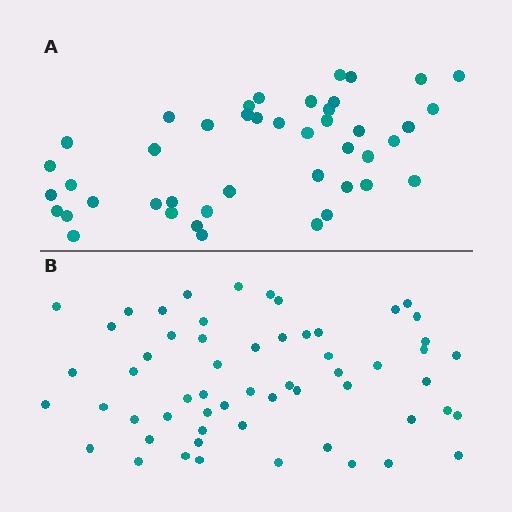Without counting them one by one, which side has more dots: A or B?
Region B (the bottom region) has more dots.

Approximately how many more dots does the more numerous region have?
Region B has approximately 15 more dots than region A.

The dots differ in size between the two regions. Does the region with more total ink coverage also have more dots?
No. Region A has more total ink coverage because its dots are larger, but region B actually contains more individual dots. Total area can be misleading — the number of items is what matters here.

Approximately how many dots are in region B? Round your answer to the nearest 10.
About 60 dots. (The exact count is 58, which rounds to 60.)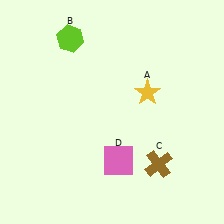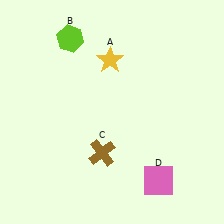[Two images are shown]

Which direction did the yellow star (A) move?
The yellow star (A) moved left.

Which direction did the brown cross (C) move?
The brown cross (C) moved left.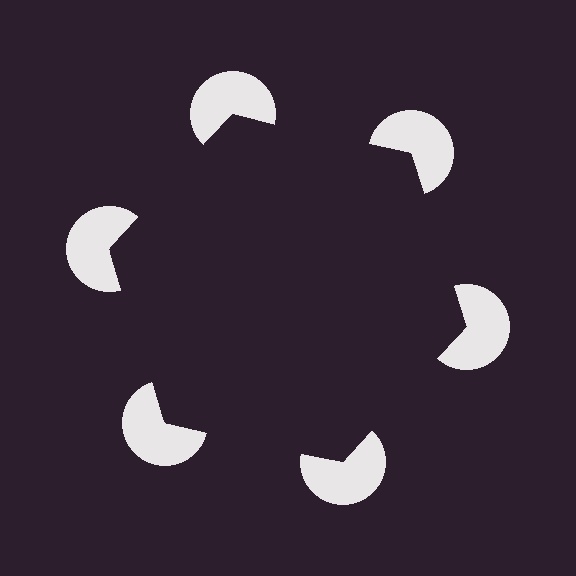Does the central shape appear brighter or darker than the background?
It typically appears slightly darker than the background, even though no actual brightness change is drawn.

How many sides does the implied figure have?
6 sides.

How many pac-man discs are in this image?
There are 6 — one at each vertex of the illusory hexagon.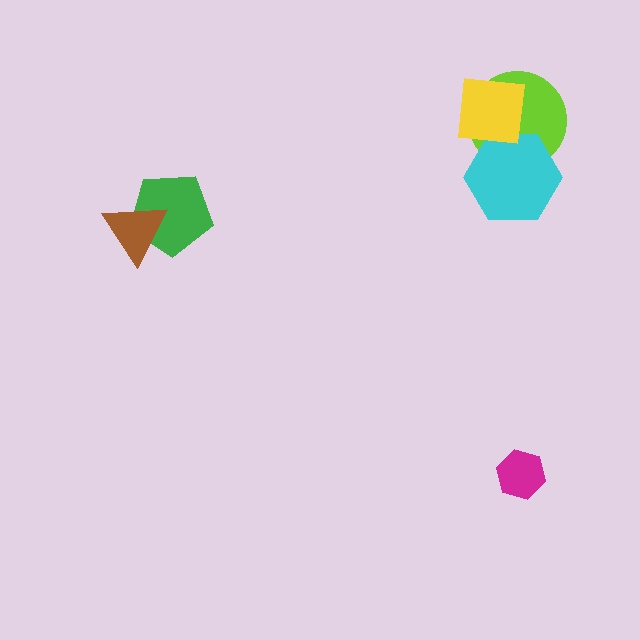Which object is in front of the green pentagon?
The brown triangle is in front of the green pentagon.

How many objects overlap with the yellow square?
2 objects overlap with the yellow square.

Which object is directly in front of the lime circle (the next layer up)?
The cyan hexagon is directly in front of the lime circle.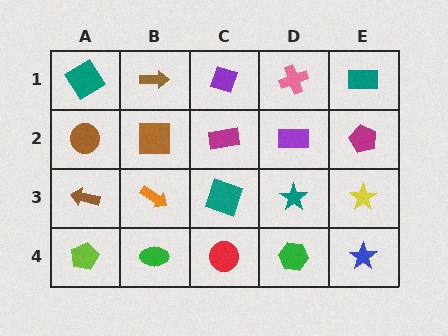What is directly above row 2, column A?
A teal diamond.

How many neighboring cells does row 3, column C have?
4.